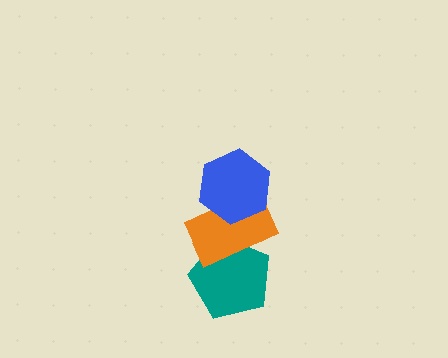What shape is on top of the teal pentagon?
The orange rectangle is on top of the teal pentagon.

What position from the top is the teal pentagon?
The teal pentagon is 3rd from the top.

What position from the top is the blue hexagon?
The blue hexagon is 1st from the top.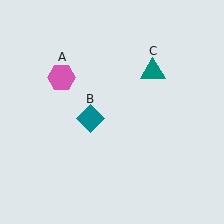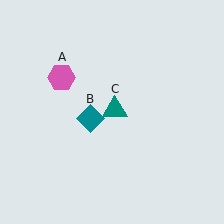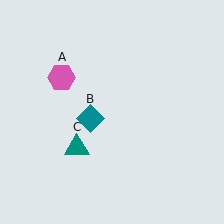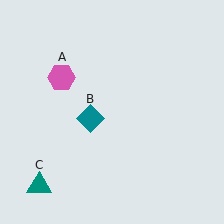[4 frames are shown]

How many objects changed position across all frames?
1 object changed position: teal triangle (object C).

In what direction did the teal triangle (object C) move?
The teal triangle (object C) moved down and to the left.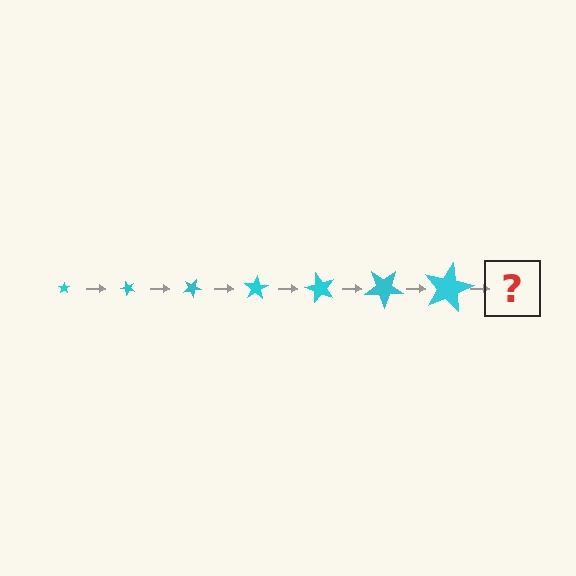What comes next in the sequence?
The next element should be a star, larger than the previous one and rotated 350 degrees from the start.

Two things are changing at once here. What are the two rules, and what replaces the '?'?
The two rules are that the star grows larger each step and it rotates 50 degrees each step. The '?' should be a star, larger than the previous one and rotated 350 degrees from the start.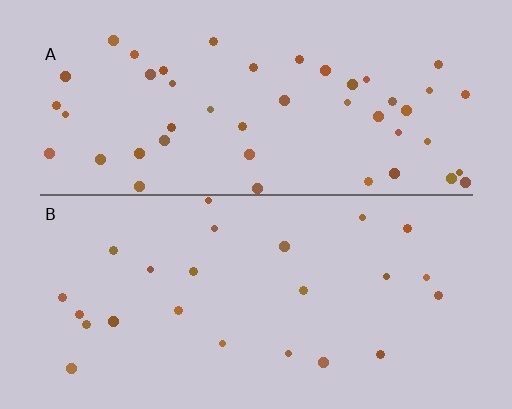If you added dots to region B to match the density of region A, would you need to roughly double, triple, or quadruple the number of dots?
Approximately double.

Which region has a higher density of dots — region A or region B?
A (the top).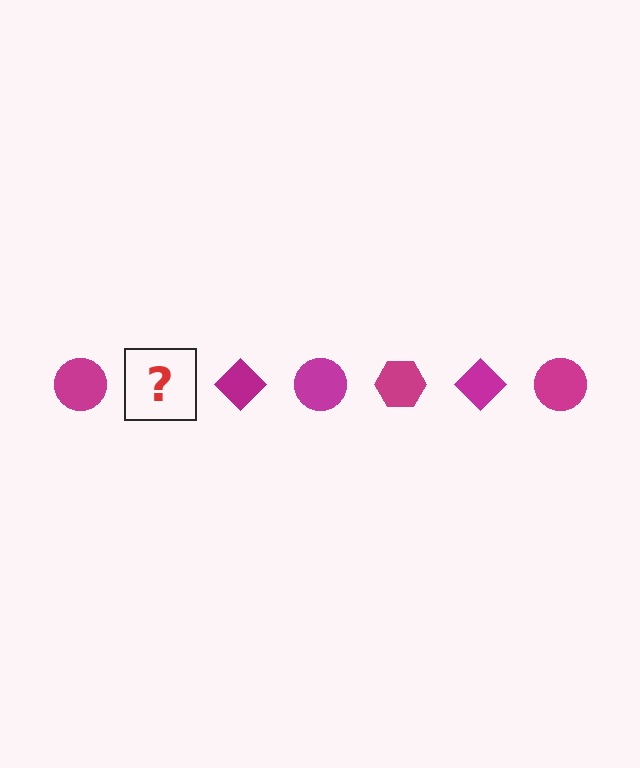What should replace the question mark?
The question mark should be replaced with a magenta hexagon.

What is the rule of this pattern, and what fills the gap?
The rule is that the pattern cycles through circle, hexagon, diamond shapes in magenta. The gap should be filled with a magenta hexagon.